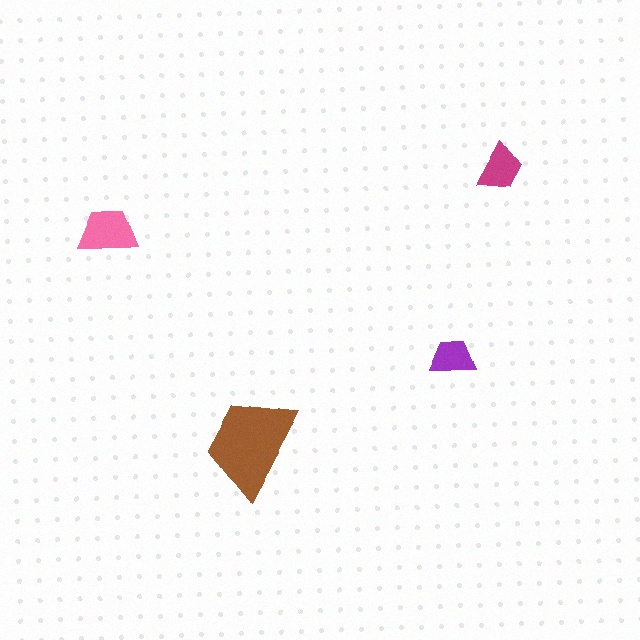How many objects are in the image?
There are 4 objects in the image.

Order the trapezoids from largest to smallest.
the brown one, the pink one, the magenta one, the purple one.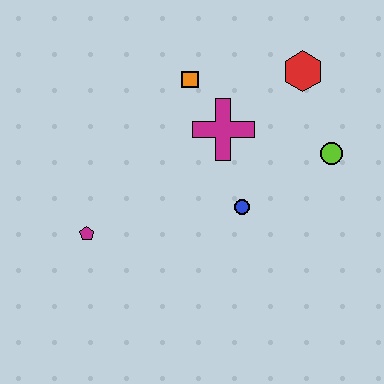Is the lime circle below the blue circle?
No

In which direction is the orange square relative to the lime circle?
The orange square is to the left of the lime circle.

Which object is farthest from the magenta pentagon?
The red hexagon is farthest from the magenta pentagon.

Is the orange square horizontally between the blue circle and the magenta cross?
No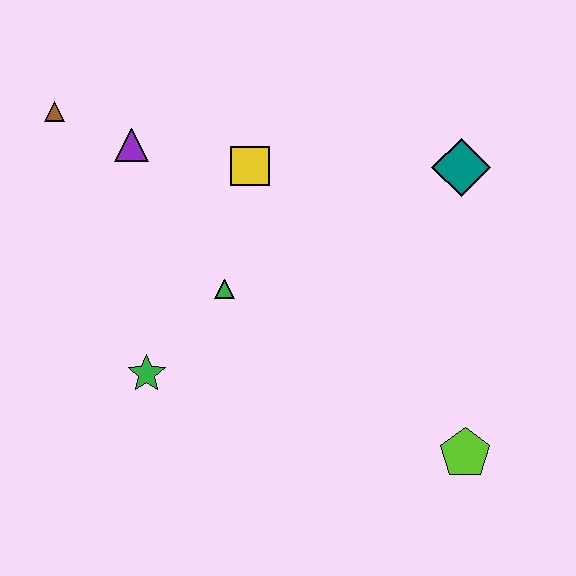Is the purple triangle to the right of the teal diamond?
No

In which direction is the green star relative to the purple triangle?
The green star is below the purple triangle.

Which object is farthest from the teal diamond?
The brown triangle is farthest from the teal diamond.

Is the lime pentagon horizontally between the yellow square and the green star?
No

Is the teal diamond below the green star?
No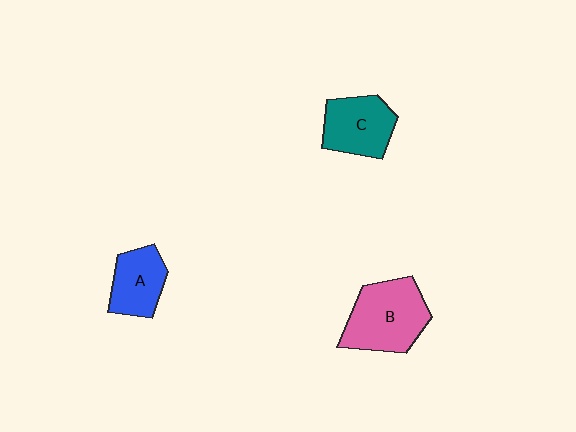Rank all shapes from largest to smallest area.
From largest to smallest: B (pink), C (teal), A (blue).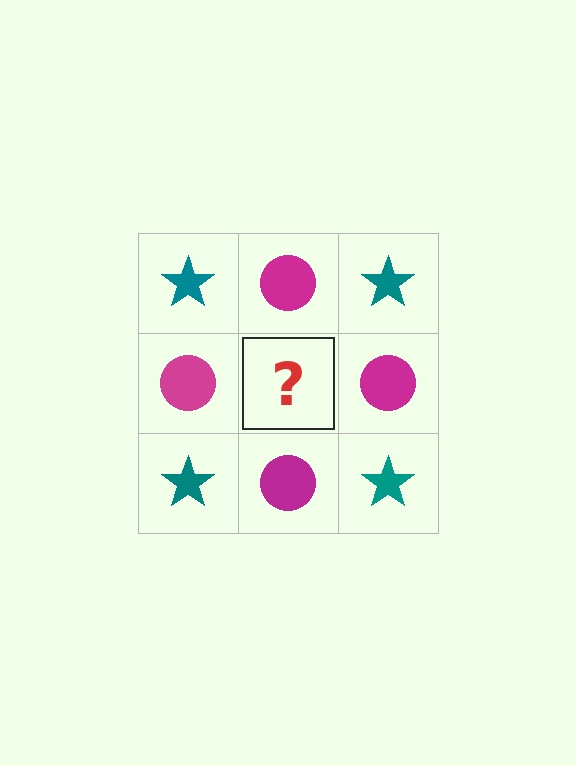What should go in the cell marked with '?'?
The missing cell should contain a teal star.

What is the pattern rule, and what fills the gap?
The rule is that it alternates teal star and magenta circle in a checkerboard pattern. The gap should be filled with a teal star.